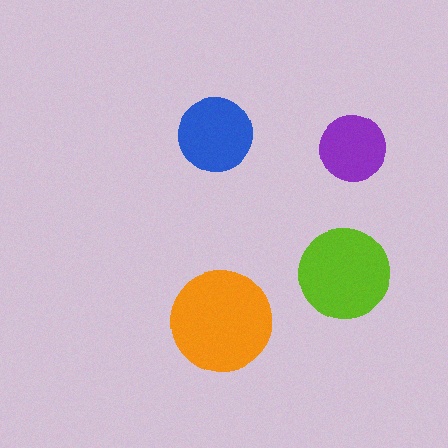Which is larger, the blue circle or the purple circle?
The blue one.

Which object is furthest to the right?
The purple circle is rightmost.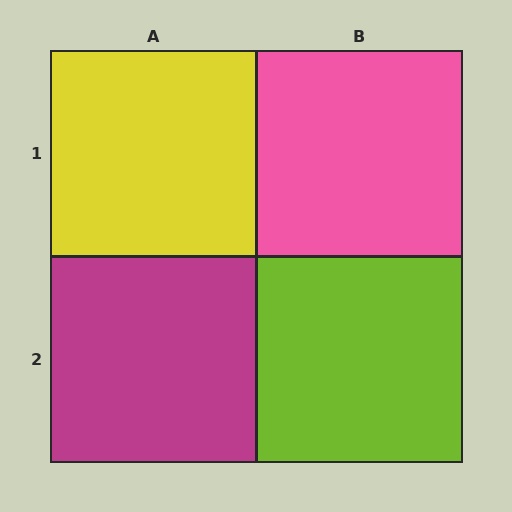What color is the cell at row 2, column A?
Magenta.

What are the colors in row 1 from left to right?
Yellow, pink.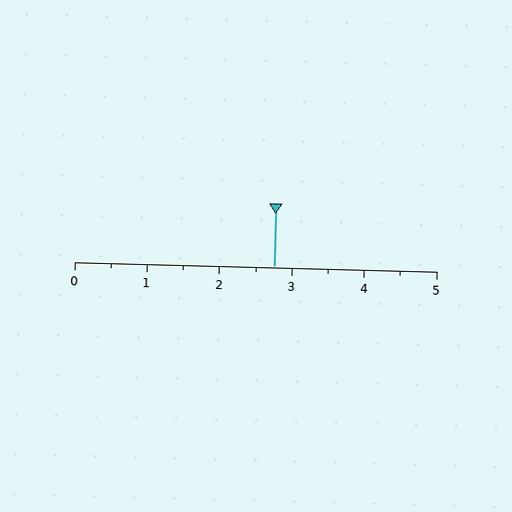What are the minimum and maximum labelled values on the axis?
The axis runs from 0 to 5.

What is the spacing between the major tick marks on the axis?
The major ticks are spaced 1 apart.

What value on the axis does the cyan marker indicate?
The marker indicates approximately 2.8.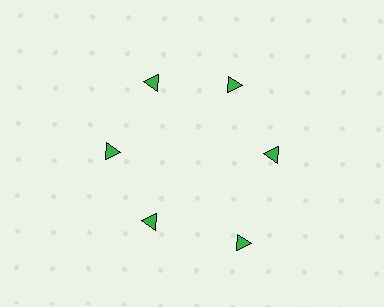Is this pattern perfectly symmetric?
No. The 6 green triangles are arranged in a ring, but one element near the 5 o'clock position is pushed outward from the center, breaking the 6-fold rotational symmetry.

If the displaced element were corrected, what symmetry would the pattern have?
It would have 6-fold rotational symmetry — the pattern would map onto itself every 60 degrees.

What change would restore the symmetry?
The symmetry would be restored by moving it inward, back onto the ring so that all 6 triangles sit at equal angles and equal distance from the center.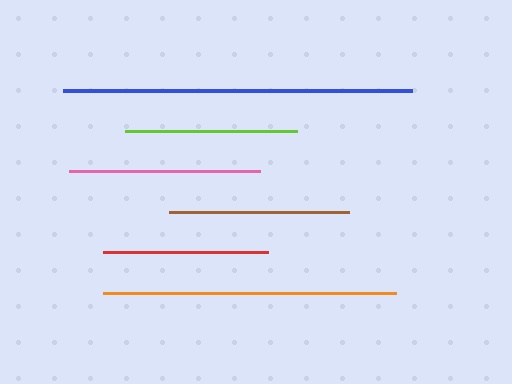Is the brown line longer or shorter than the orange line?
The orange line is longer than the brown line.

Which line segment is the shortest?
The red line is the shortest at approximately 165 pixels.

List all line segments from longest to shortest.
From longest to shortest: blue, orange, pink, brown, lime, red.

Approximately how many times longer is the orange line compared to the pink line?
The orange line is approximately 1.5 times the length of the pink line.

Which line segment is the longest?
The blue line is the longest at approximately 349 pixels.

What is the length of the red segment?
The red segment is approximately 165 pixels long.